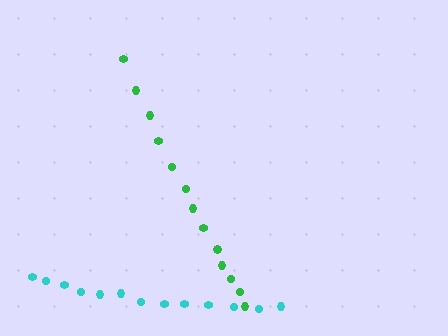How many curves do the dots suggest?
There are 2 distinct paths.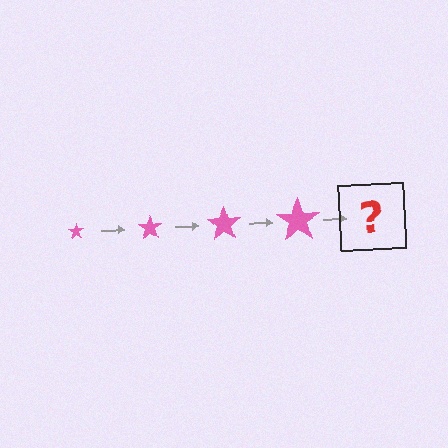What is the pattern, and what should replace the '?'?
The pattern is that the star gets progressively larger each step. The '?' should be a pink star, larger than the previous one.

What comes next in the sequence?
The next element should be a pink star, larger than the previous one.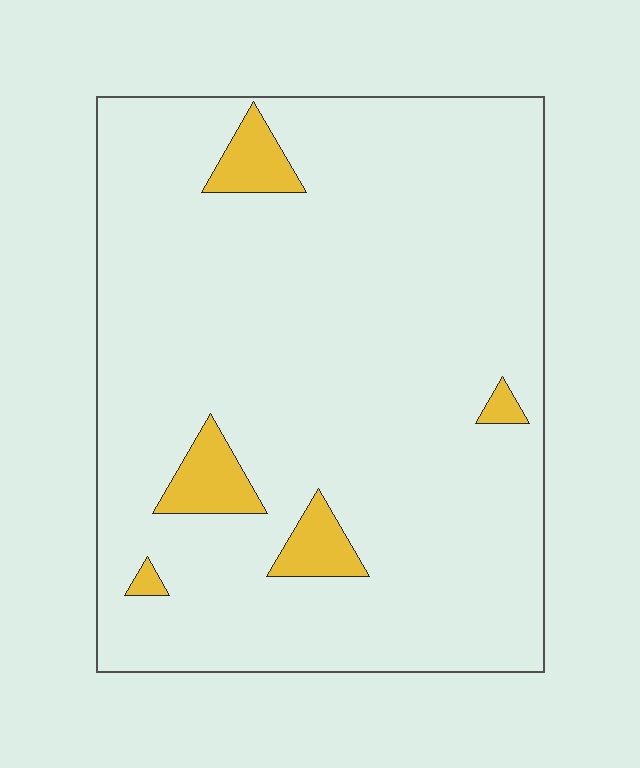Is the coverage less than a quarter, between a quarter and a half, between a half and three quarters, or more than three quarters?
Less than a quarter.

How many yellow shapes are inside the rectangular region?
5.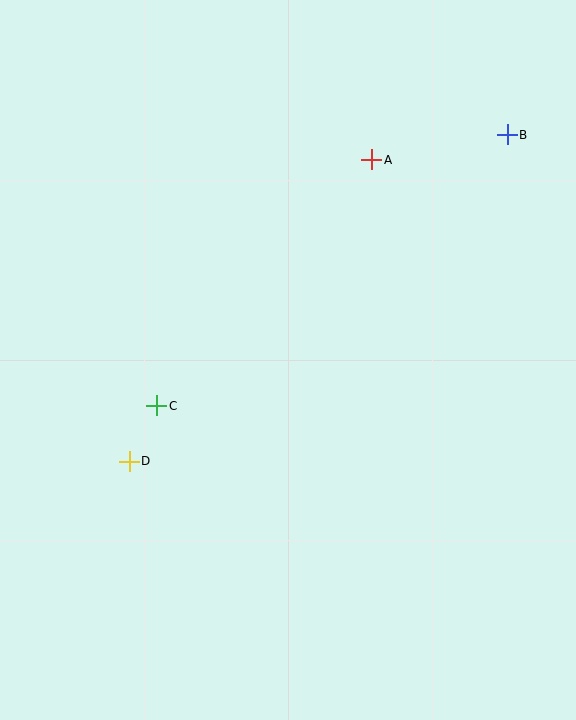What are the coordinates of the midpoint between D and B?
The midpoint between D and B is at (318, 298).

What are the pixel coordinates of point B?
Point B is at (507, 135).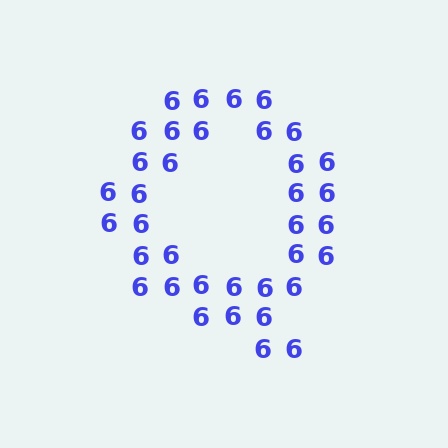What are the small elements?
The small elements are digit 6's.